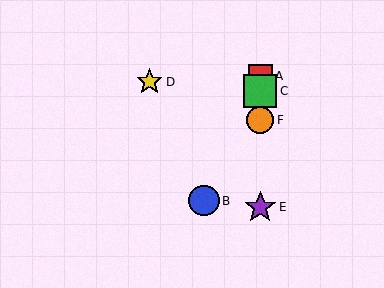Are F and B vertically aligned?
No, F is at x≈260 and B is at x≈204.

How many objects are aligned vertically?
4 objects (A, C, E, F) are aligned vertically.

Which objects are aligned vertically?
Objects A, C, E, F are aligned vertically.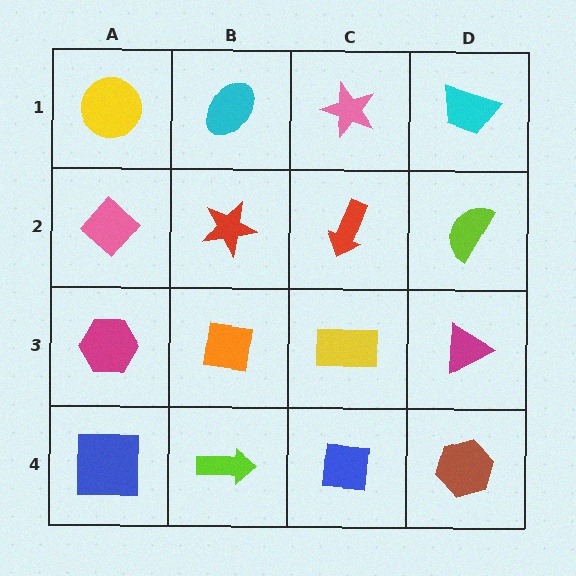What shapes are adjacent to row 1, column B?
A red star (row 2, column B), a yellow circle (row 1, column A), a pink star (row 1, column C).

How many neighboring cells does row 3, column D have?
3.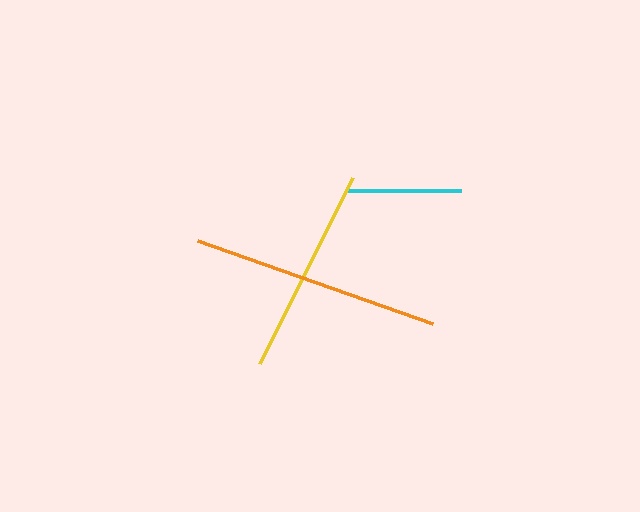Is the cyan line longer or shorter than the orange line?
The orange line is longer than the cyan line.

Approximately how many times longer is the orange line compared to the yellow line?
The orange line is approximately 1.2 times the length of the yellow line.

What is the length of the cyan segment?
The cyan segment is approximately 114 pixels long.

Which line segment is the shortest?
The cyan line is the shortest at approximately 114 pixels.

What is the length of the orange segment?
The orange segment is approximately 250 pixels long.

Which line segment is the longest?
The orange line is the longest at approximately 250 pixels.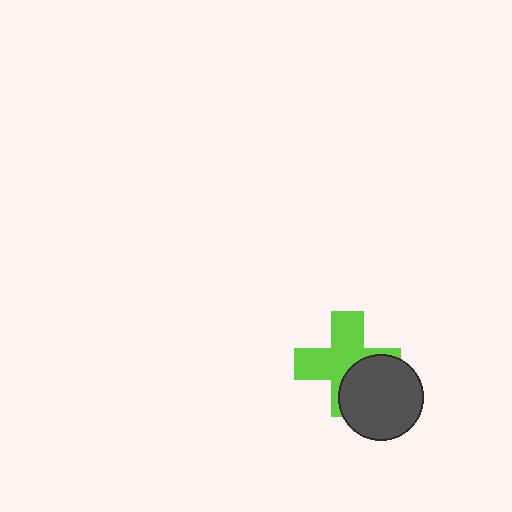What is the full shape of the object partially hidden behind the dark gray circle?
The partially hidden object is a lime cross.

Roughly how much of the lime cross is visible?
About half of it is visible (roughly 64%).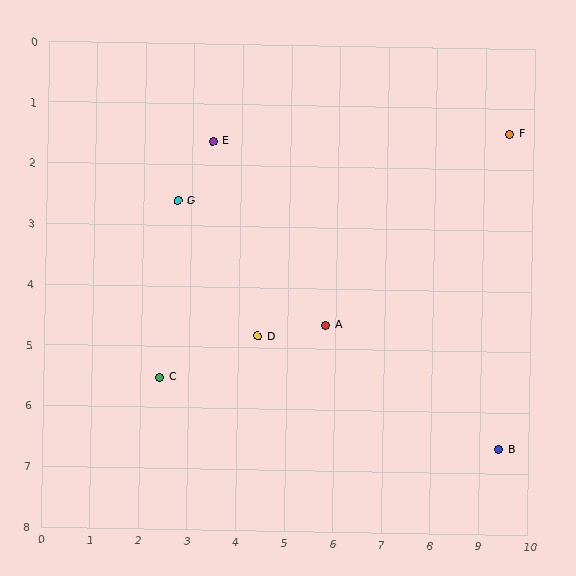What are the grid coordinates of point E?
Point E is at approximately (3.4, 1.6).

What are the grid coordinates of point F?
Point F is at approximately (9.5, 1.4).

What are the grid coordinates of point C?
Point C is at approximately (2.4, 5.5).